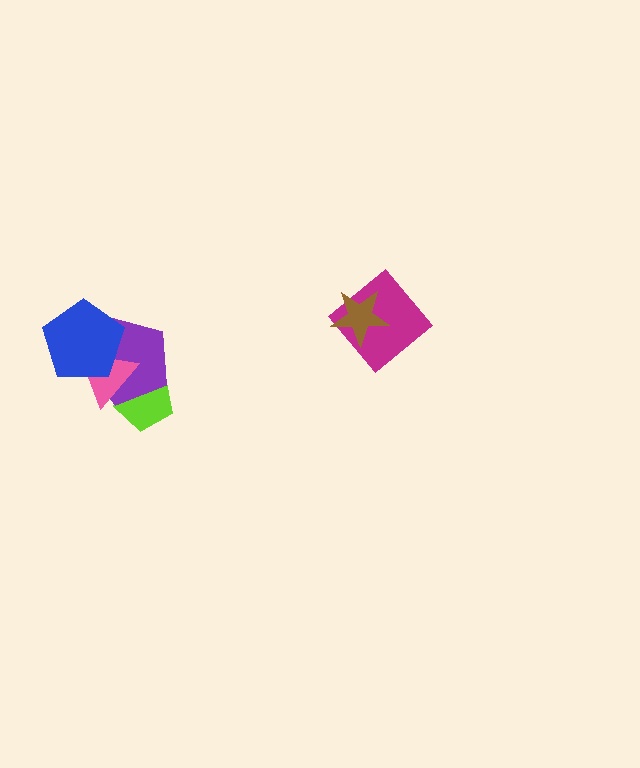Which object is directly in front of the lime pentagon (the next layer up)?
The purple pentagon is directly in front of the lime pentagon.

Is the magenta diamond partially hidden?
Yes, it is partially covered by another shape.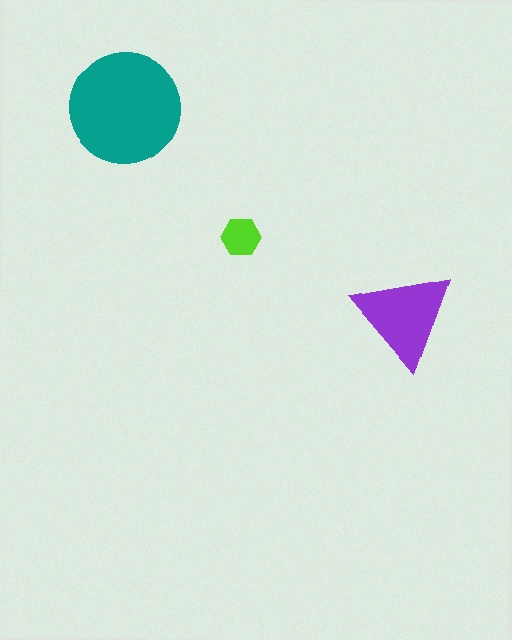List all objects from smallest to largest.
The lime hexagon, the purple triangle, the teal circle.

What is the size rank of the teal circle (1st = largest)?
1st.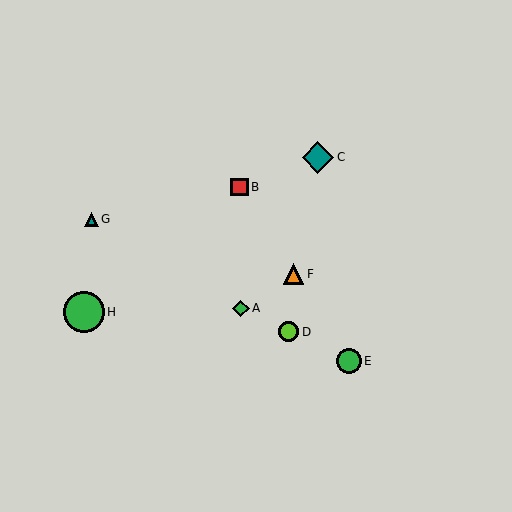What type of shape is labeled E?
Shape E is a green circle.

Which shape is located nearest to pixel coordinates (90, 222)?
The teal triangle (labeled G) at (92, 219) is nearest to that location.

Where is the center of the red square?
The center of the red square is at (240, 187).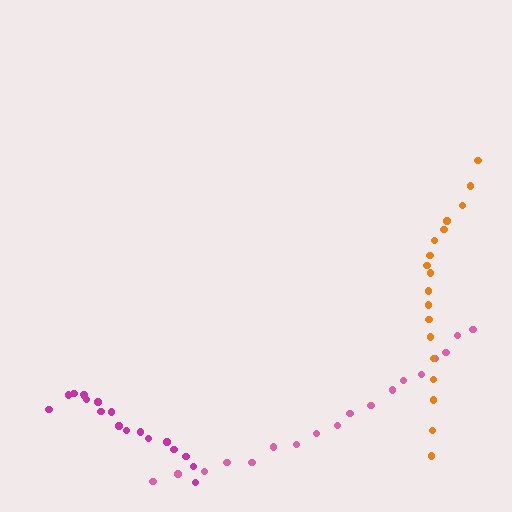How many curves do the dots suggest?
There are 3 distinct paths.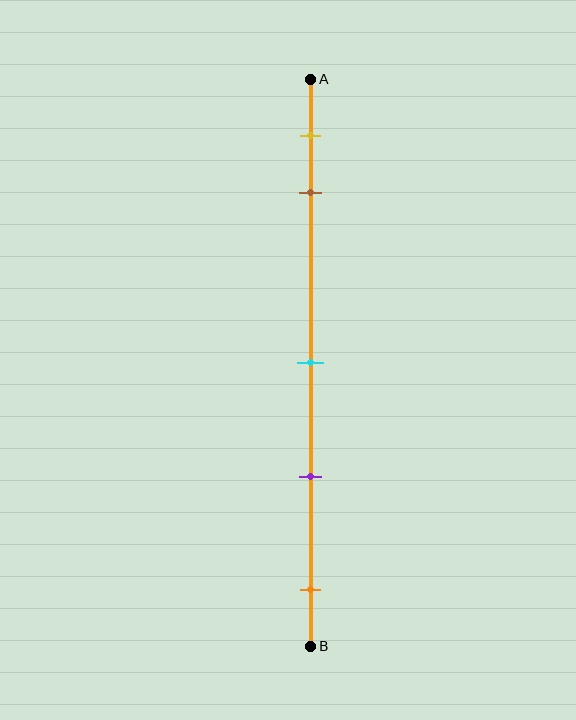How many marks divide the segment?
There are 5 marks dividing the segment.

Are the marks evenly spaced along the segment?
No, the marks are not evenly spaced.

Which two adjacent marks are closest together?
The yellow and brown marks are the closest adjacent pair.